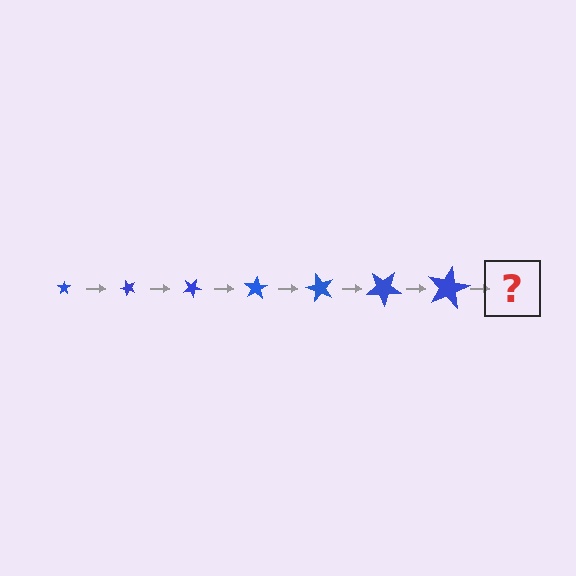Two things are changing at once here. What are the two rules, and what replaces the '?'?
The two rules are that the star grows larger each step and it rotates 50 degrees each step. The '?' should be a star, larger than the previous one and rotated 350 degrees from the start.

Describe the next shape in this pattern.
It should be a star, larger than the previous one and rotated 350 degrees from the start.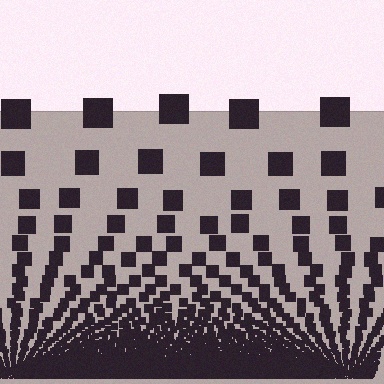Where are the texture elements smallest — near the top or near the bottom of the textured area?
Near the bottom.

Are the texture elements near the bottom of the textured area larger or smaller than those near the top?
Smaller. The gradient is inverted — elements near the bottom are smaller and denser.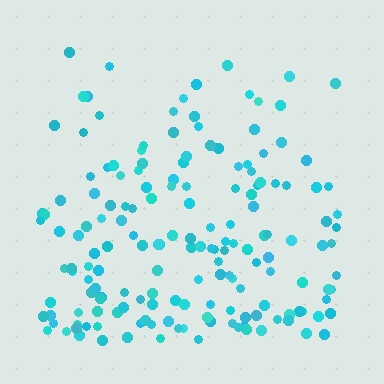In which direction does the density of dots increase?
From top to bottom, with the bottom side densest.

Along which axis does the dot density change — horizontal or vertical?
Vertical.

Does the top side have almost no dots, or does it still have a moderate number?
Still a moderate number, just noticeably fewer than the bottom.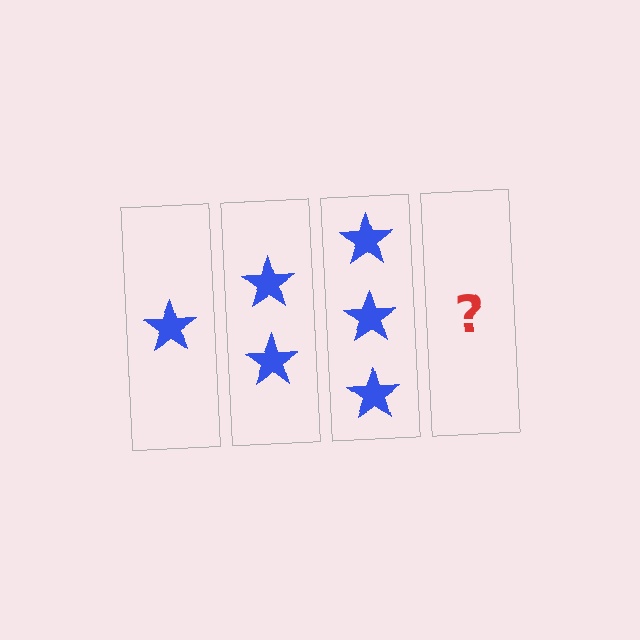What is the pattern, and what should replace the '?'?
The pattern is that each step adds one more star. The '?' should be 4 stars.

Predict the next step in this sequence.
The next step is 4 stars.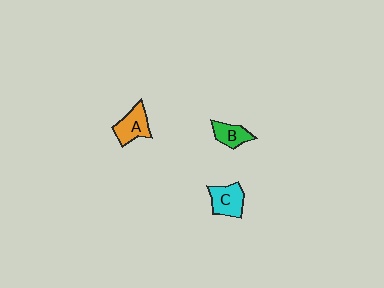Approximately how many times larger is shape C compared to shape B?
Approximately 1.3 times.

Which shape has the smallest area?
Shape B (green).